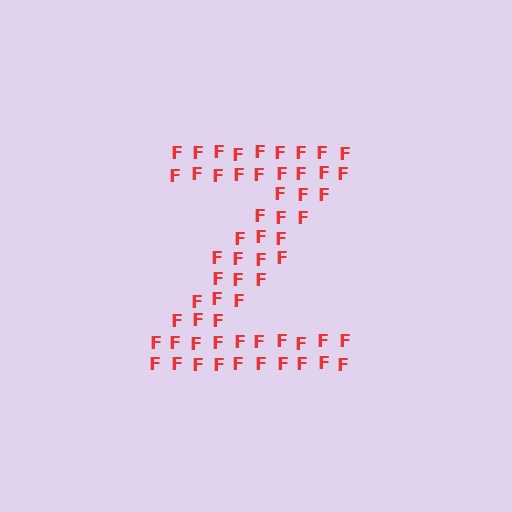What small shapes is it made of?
It is made of small letter F's.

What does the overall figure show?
The overall figure shows the letter Z.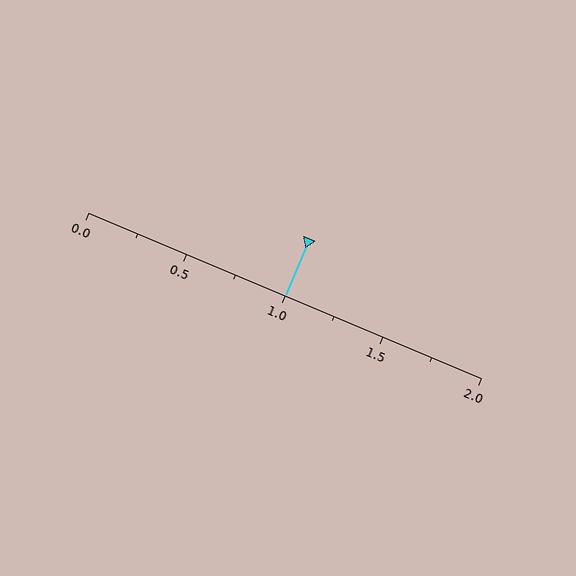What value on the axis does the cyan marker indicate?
The marker indicates approximately 1.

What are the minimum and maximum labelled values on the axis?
The axis runs from 0.0 to 2.0.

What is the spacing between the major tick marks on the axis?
The major ticks are spaced 0.5 apart.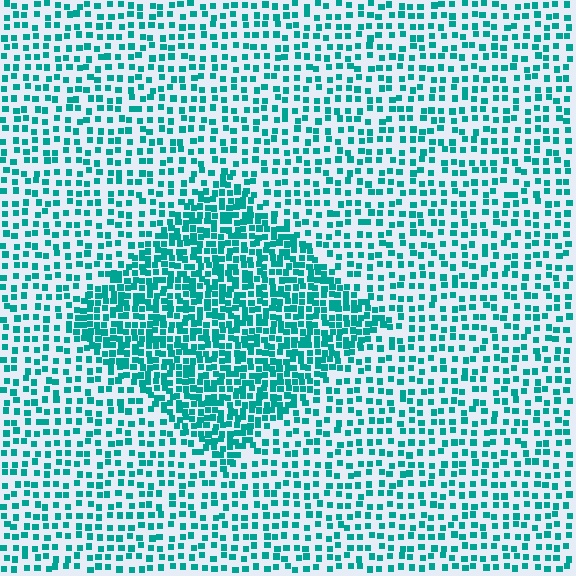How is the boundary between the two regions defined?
The boundary is defined by a change in element density (approximately 2.0x ratio). All elements are the same color, size, and shape.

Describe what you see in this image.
The image contains small teal elements arranged at two different densities. A diamond-shaped region is visible where the elements are more densely packed than the surrounding area.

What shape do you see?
I see a diamond.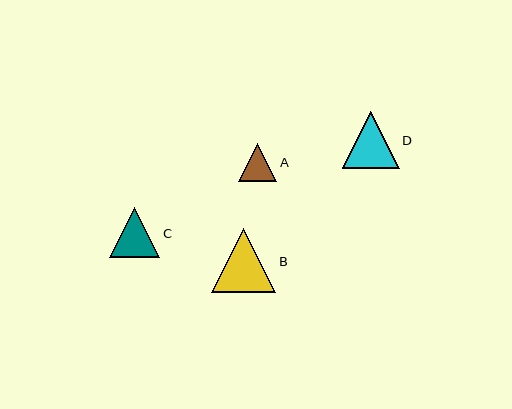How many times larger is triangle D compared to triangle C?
Triangle D is approximately 1.1 times the size of triangle C.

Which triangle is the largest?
Triangle B is the largest with a size of approximately 64 pixels.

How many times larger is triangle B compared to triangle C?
Triangle B is approximately 1.3 times the size of triangle C.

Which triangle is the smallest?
Triangle A is the smallest with a size of approximately 38 pixels.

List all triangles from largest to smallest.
From largest to smallest: B, D, C, A.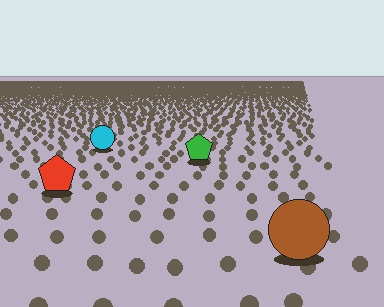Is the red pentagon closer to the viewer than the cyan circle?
Yes. The red pentagon is closer — you can tell from the texture gradient: the ground texture is coarser near it.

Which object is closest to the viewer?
The brown circle is closest. The texture marks near it are larger and more spread out.